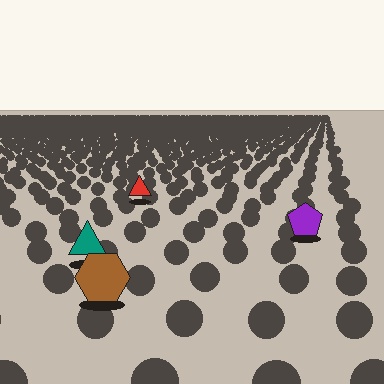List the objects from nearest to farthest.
From nearest to farthest: the brown hexagon, the teal triangle, the purple pentagon, the red triangle.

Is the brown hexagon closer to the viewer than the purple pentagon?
Yes. The brown hexagon is closer — you can tell from the texture gradient: the ground texture is coarser near it.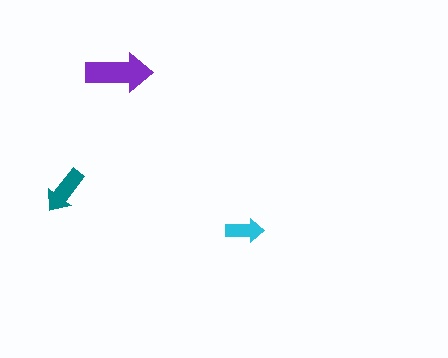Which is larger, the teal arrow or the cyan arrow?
The teal one.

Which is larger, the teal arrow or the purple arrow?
The purple one.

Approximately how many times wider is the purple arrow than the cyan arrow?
About 1.5 times wider.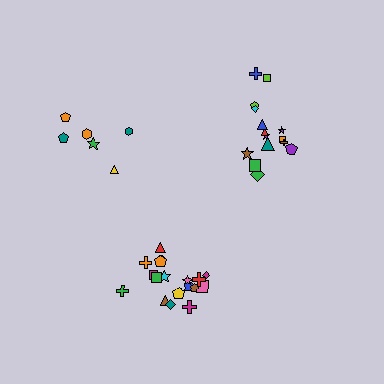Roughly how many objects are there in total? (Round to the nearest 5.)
Roughly 40 objects in total.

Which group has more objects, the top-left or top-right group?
The top-right group.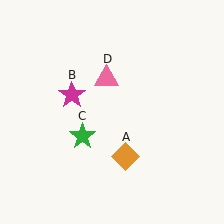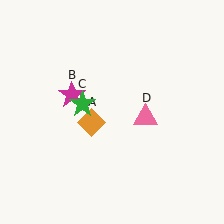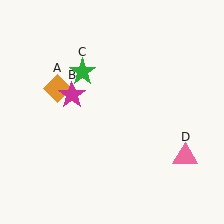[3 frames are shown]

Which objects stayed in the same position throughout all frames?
Magenta star (object B) remained stationary.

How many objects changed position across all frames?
3 objects changed position: orange diamond (object A), green star (object C), pink triangle (object D).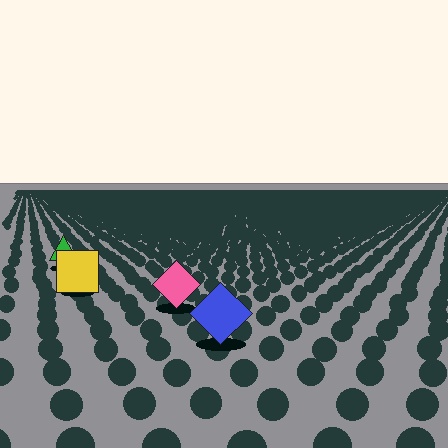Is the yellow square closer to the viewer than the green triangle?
Yes. The yellow square is closer — you can tell from the texture gradient: the ground texture is coarser near it.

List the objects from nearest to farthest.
From nearest to farthest: the blue diamond, the pink diamond, the yellow square, the green triangle.